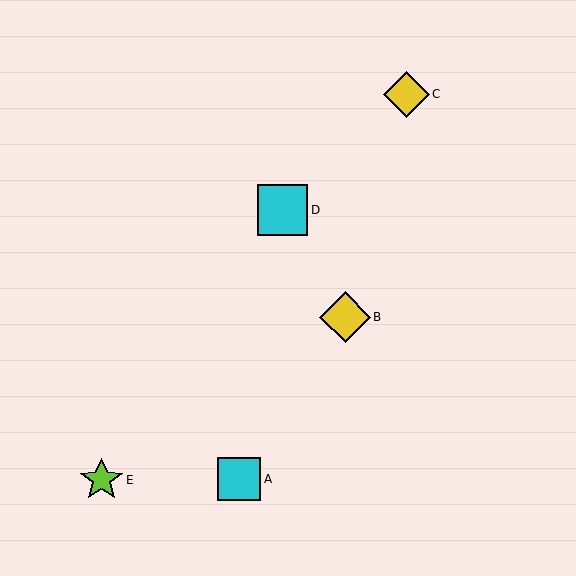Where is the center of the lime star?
The center of the lime star is at (101, 480).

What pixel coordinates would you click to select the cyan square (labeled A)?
Click at (239, 479) to select the cyan square A.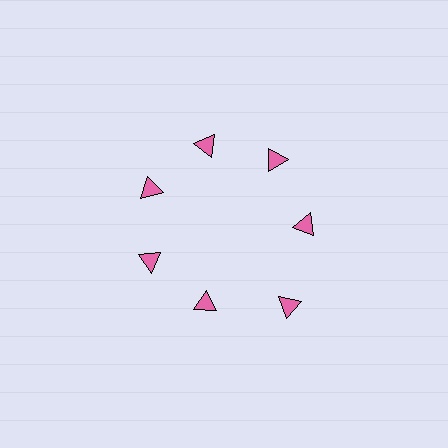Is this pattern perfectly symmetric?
No. The 7 pink triangles are arranged in a ring, but one element near the 5 o'clock position is pushed outward from the center, breaking the 7-fold rotational symmetry.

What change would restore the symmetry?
The symmetry would be restored by moving it inward, back onto the ring so that all 7 triangles sit at equal angles and equal distance from the center.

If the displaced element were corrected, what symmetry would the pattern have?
It would have 7-fold rotational symmetry — the pattern would map onto itself every 51 degrees.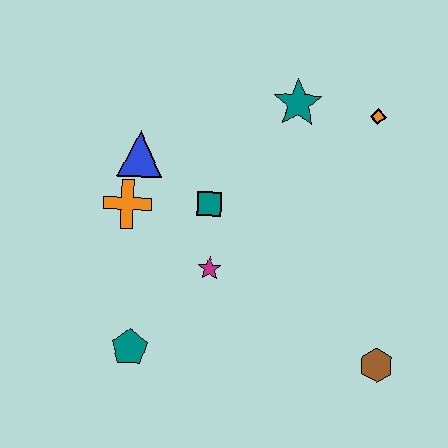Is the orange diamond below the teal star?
Yes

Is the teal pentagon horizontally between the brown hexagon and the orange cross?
Yes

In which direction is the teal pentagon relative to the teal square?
The teal pentagon is below the teal square.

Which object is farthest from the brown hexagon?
The blue triangle is farthest from the brown hexagon.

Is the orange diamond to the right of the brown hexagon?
No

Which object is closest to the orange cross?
The blue triangle is closest to the orange cross.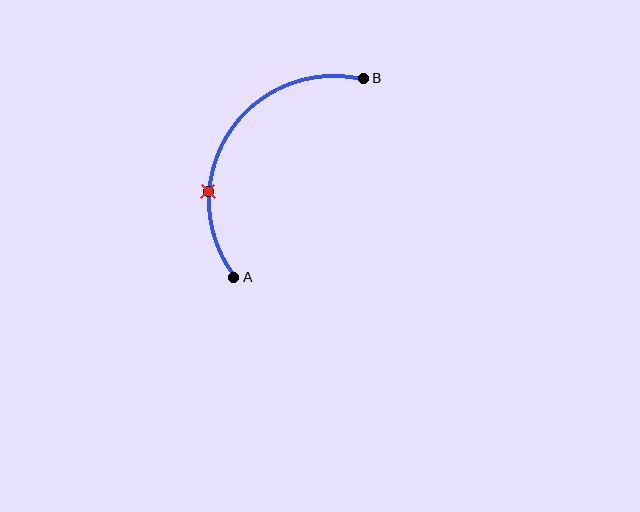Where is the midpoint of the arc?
The arc midpoint is the point on the curve farthest from the straight line joining A and B. It sits to the left of that line.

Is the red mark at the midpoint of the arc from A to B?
No. The red mark lies on the arc but is closer to endpoint A. The arc midpoint would be at the point on the curve equidistant along the arc from both A and B.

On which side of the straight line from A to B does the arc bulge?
The arc bulges to the left of the straight line connecting A and B.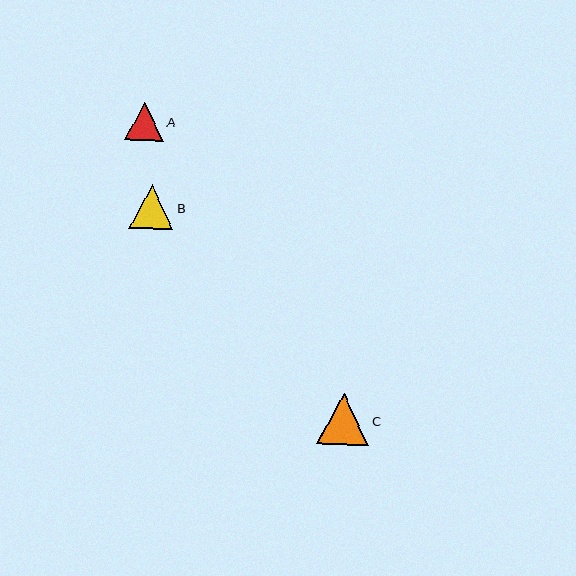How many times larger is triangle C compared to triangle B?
Triangle C is approximately 1.2 times the size of triangle B.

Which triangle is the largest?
Triangle C is the largest with a size of approximately 51 pixels.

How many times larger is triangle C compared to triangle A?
Triangle C is approximately 1.3 times the size of triangle A.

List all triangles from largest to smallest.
From largest to smallest: C, B, A.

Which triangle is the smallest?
Triangle A is the smallest with a size of approximately 38 pixels.